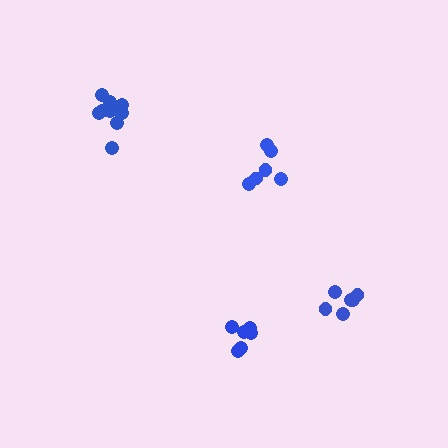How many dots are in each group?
Group 1: 6 dots, Group 2: 6 dots, Group 3: 6 dots, Group 4: 10 dots (28 total).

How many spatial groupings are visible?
There are 4 spatial groupings.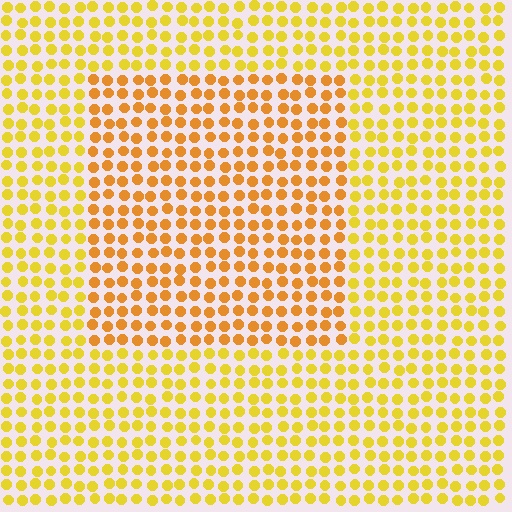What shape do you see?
I see a rectangle.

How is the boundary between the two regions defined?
The boundary is defined purely by a slight shift in hue (about 23 degrees). Spacing, size, and orientation are identical on both sides.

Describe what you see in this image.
The image is filled with small yellow elements in a uniform arrangement. A rectangle-shaped region is visible where the elements are tinted to a slightly different hue, forming a subtle color boundary.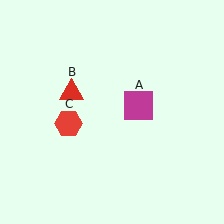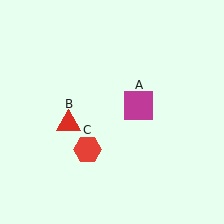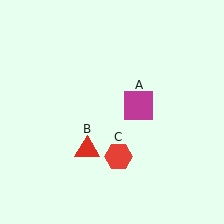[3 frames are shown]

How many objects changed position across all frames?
2 objects changed position: red triangle (object B), red hexagon (object C).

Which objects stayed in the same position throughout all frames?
Magenta square (object A) remained stationary.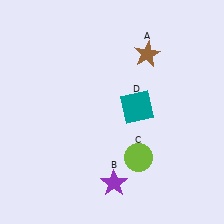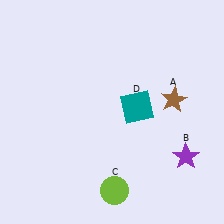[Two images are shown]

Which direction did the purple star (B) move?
The purple star (B) moved right.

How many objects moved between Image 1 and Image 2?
3 objects moved between the two images.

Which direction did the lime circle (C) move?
The lime circle (C) moved down.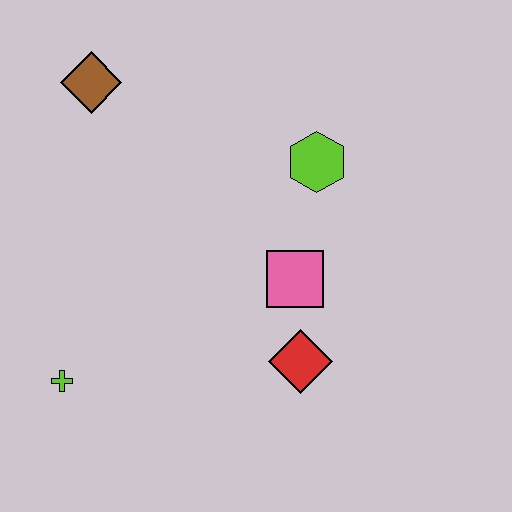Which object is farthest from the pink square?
The brown diamond is farthest from the pink square.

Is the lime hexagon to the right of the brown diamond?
Yes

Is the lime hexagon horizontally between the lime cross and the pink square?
No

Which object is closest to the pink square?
The red diamond is closest to the pink square.